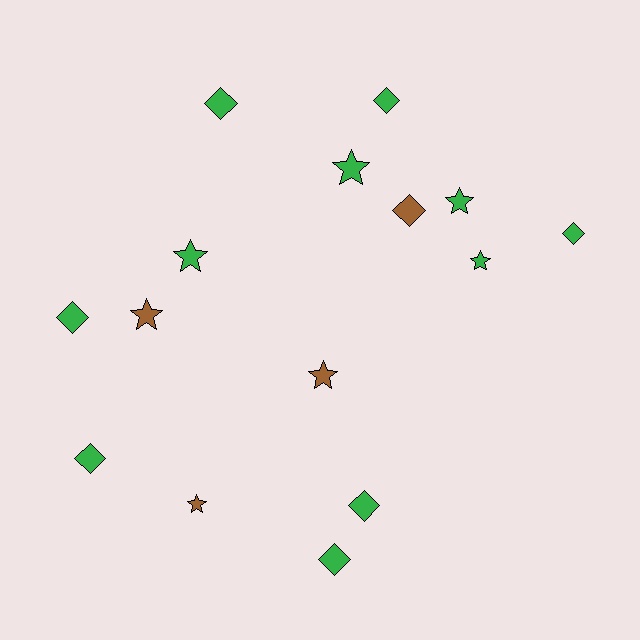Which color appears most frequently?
Green, with 11 objects.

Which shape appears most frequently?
Diamond, with 8 objects.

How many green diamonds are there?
There are 7 green diamonds.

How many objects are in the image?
There are 15 objects.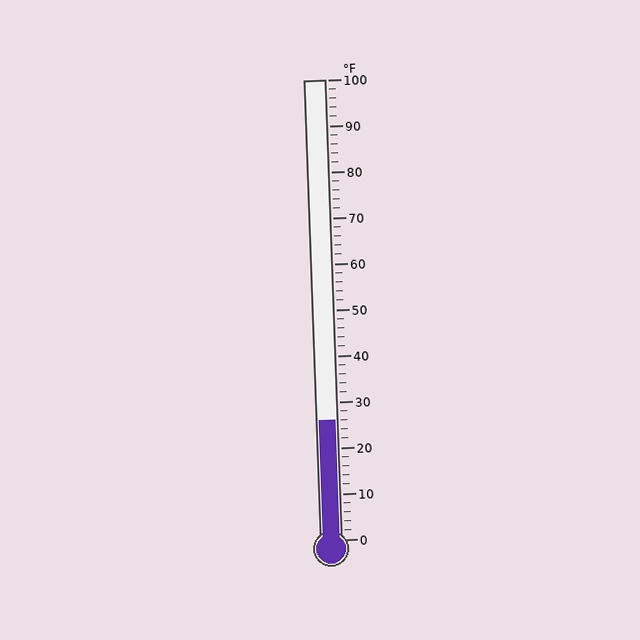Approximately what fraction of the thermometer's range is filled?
The thermometer is filled to approximately 25% of its range.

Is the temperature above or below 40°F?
The temperature is below 40°F.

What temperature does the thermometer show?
The thermometer shows approximately 26°F.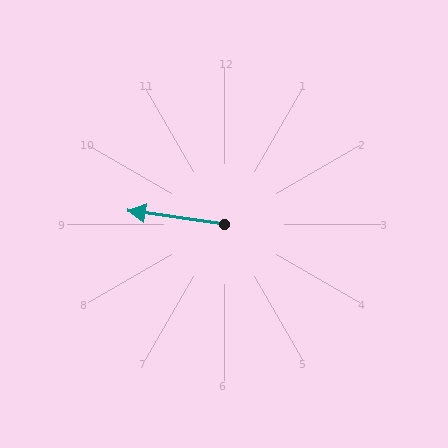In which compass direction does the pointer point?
West.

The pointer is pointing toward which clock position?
Roughly 9 o'clock.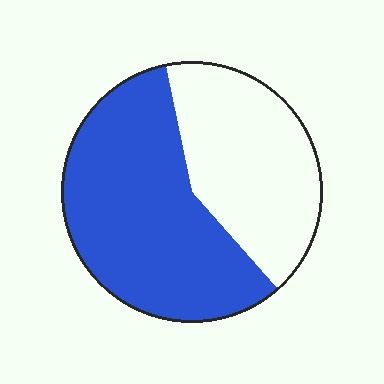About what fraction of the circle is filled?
About three fifths (3/5).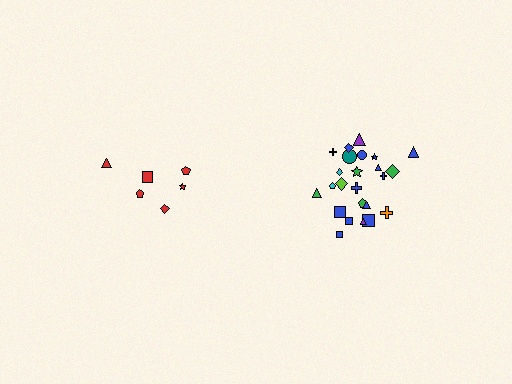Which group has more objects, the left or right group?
The right group.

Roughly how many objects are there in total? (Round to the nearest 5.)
Roughly 30 objects in total.